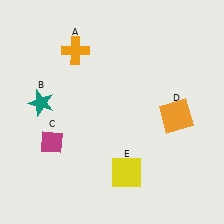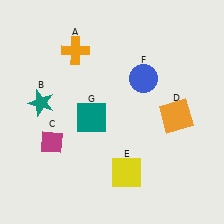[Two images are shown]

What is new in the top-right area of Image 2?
A blue circle (F) was added in the top-right area of Image 2.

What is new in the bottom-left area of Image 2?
A teal square (G) was added in the bottom-left area of Image 2.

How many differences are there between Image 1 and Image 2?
There are 2 differences between the two images.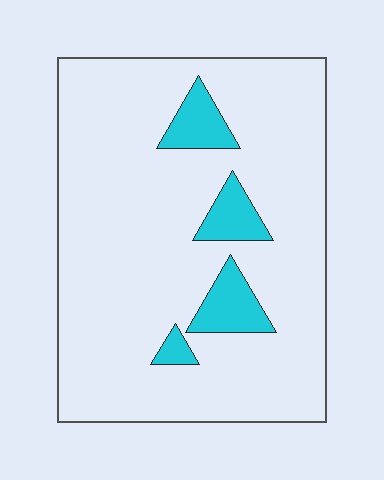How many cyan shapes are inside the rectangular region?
4.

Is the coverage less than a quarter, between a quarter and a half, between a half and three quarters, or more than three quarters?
Less than a quarter.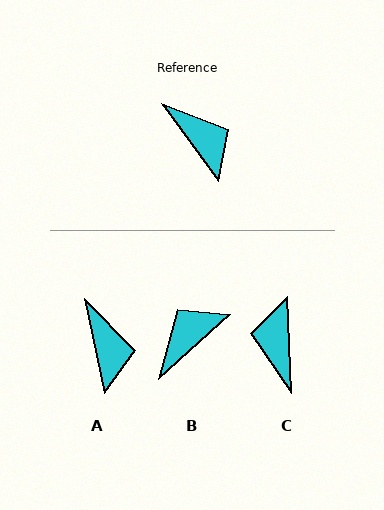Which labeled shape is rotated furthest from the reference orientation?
C, about 146 degrees away.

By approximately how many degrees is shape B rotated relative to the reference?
Approximately 95 degrees counter-clockwise.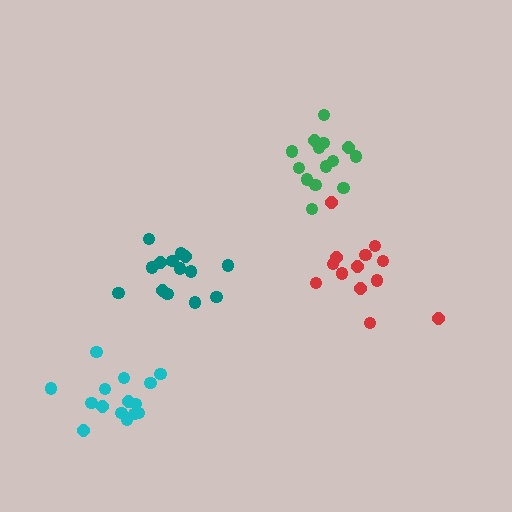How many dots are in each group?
Group 1: 13 dots, Group 2: 14 dots, Group 3: 15 dots, Group 4: 14 dots (56 total).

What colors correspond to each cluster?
The clusters are colored: red, green, cyan, teal.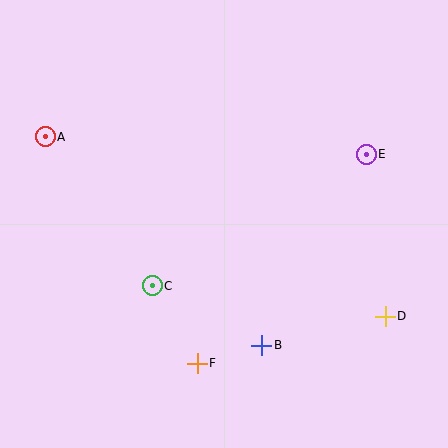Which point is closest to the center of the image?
Point C at (152, 286) is closest to the center.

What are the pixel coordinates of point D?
Point D is at (385, 317).